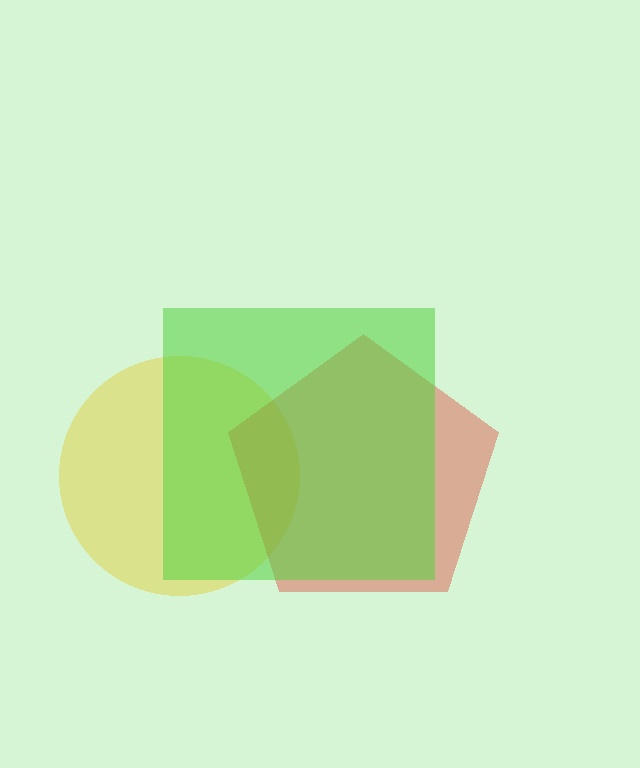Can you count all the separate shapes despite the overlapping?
Yes, there are 3 separate shapes.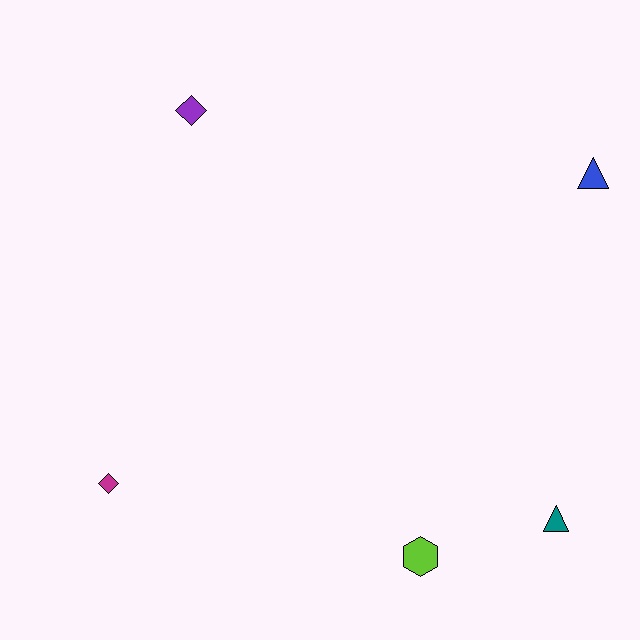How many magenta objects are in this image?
There is 1 magenta object.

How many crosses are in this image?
There are no crosses.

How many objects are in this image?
There are 5 objects.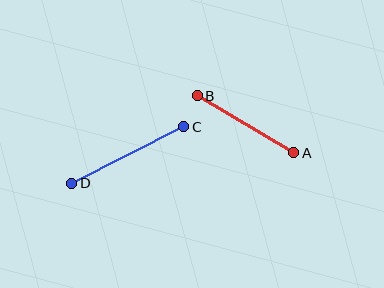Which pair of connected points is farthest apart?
Points C and D are farthest apart.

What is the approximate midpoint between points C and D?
The midpoint is at approximately (128, 155) pixels.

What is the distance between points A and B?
The distance is approximately 112 pixels.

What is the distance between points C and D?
The distance is approximately 125 pixels.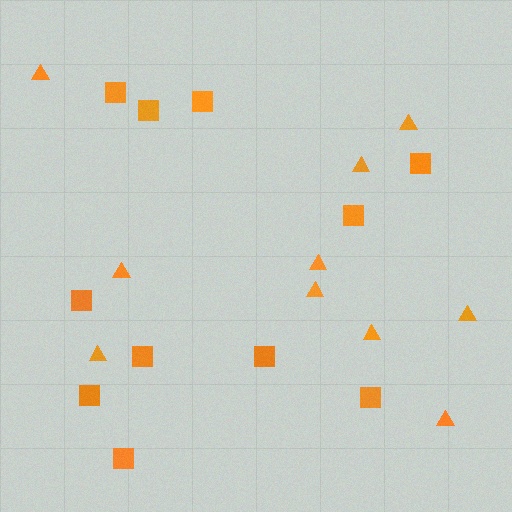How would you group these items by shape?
There are 2 groups: one group of squares (11) and one group of triangles (10).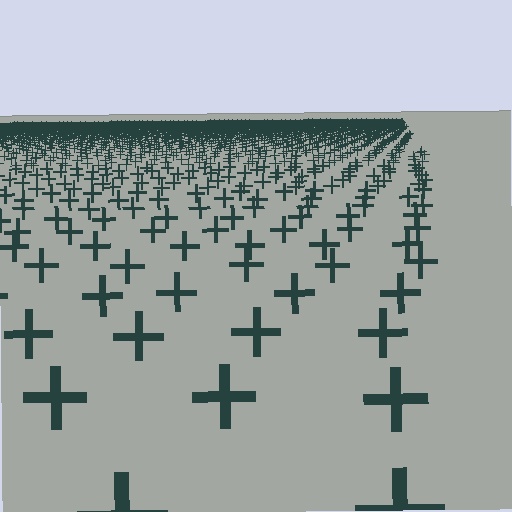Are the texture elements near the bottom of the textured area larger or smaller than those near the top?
Larger. Near the bottom, elements are closer to the viewer and appear at a bigger on-screen size.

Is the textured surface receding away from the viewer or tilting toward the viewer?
The surface is receding away from the viewer. Texture elements get smaller and denser toward the top.